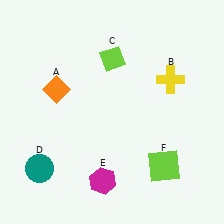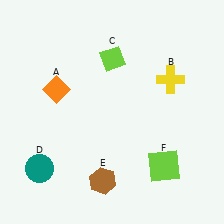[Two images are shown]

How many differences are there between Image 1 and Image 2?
There is 1 difference between the two images.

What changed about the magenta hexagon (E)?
In Image 1, E is magenta. In Image 2, it changed to brown.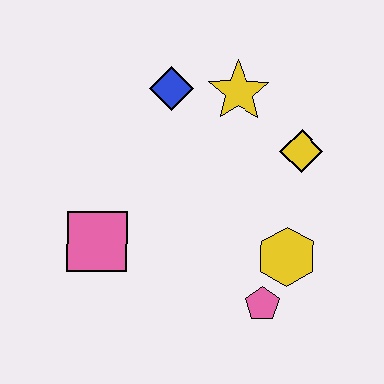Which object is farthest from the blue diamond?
The pink pentagon is farthest from the blue diamond.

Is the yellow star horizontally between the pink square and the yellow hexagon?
Yes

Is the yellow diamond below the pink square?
No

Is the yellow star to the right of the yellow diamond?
No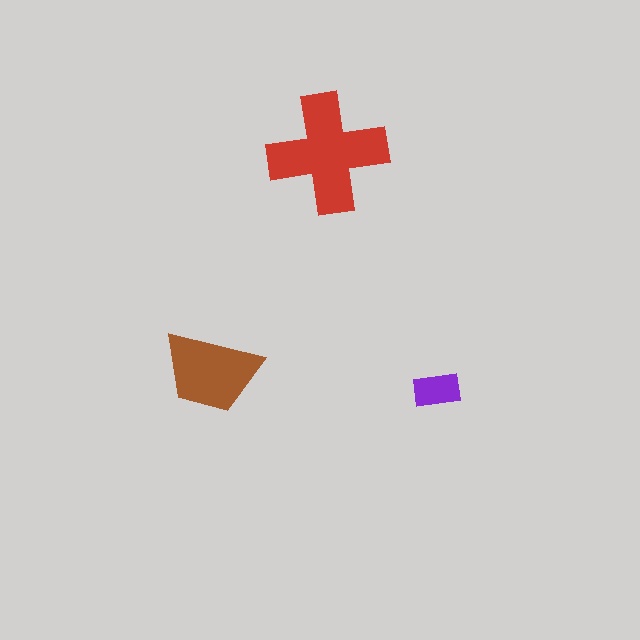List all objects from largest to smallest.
The red cross, the brown trapezoid, the purple rectangle.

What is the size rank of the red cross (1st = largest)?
1st.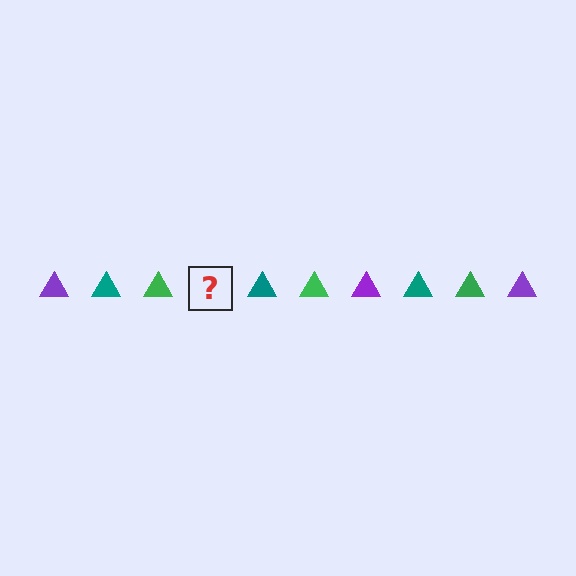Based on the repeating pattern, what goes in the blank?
The blank should be a purple triangle.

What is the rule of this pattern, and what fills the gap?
The rule is that the pattern cycles through purple, teal, green triangles. The gap should be filled with a purple triangle.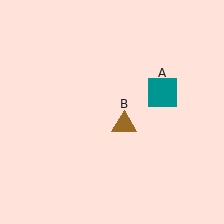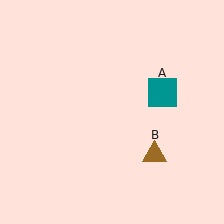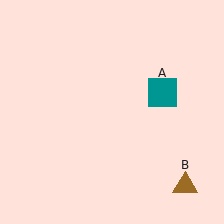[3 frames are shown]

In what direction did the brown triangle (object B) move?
The brown triangle (object B) moved down and to the right.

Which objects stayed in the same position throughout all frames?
Teal square (object A) remained stationary.